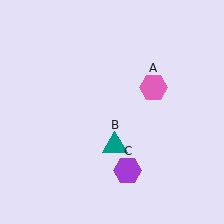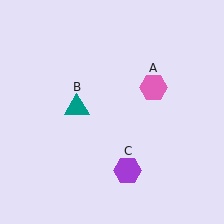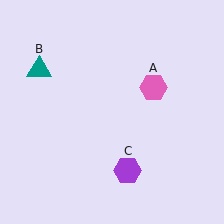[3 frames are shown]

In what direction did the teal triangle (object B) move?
The teal triangle (object B) moved up and to the left.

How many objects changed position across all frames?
1 object changed position: teal triangle (object B).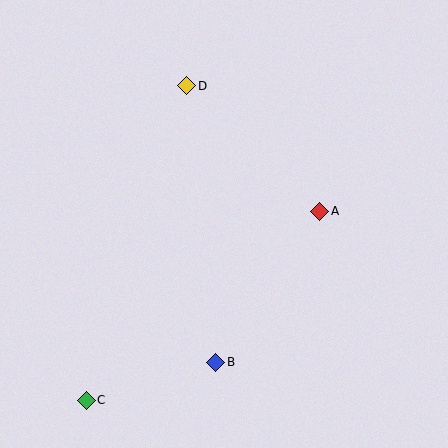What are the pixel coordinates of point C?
Point C is at (86, 400).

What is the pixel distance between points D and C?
The distance between D and C is 330 pixels.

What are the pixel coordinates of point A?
Point A is at (320, 211).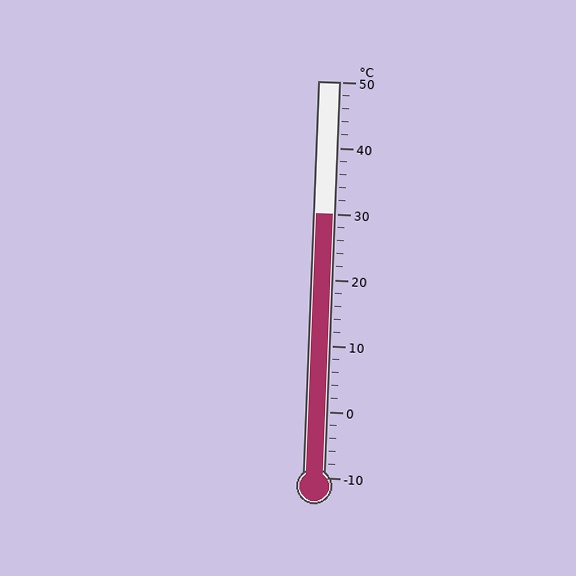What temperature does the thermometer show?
The thermometer shows approximately 30°C.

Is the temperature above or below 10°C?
The temperature is above 10°C.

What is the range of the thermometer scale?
The thermometer scale ranges from -10°C to 50°C.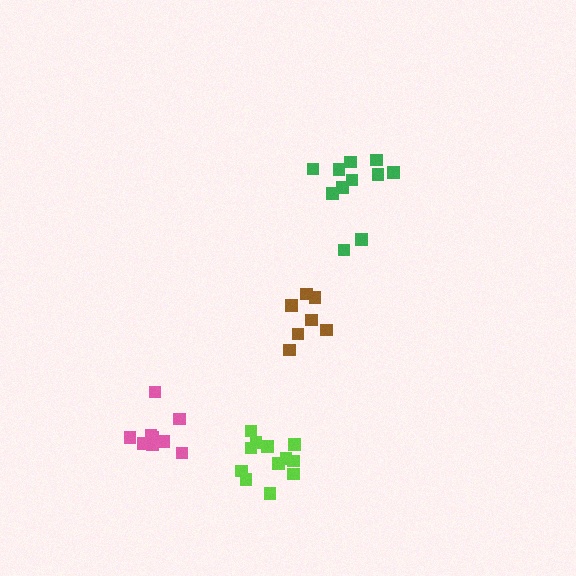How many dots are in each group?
Group 1: 7 dots, Group 2: 11 dots, Group 3: 9 dots, Group 4: 12 dots (39 total).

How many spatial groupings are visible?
There are 4 spatial groupings.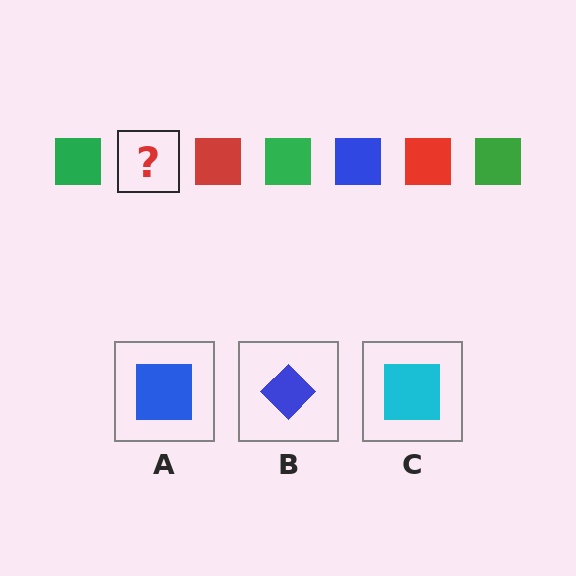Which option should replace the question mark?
Option A.